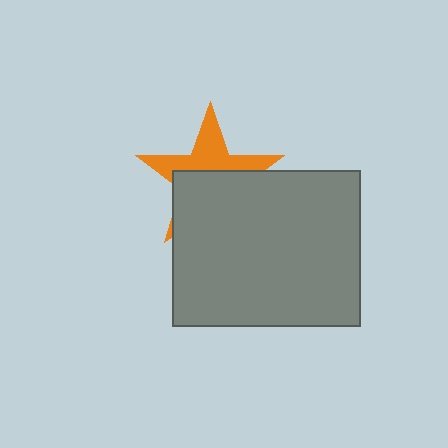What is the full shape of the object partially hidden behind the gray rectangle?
The partially hidden object is an orange star.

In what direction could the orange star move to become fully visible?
The orange star could move up. That would shift it out from behind the gray rectangle entirely.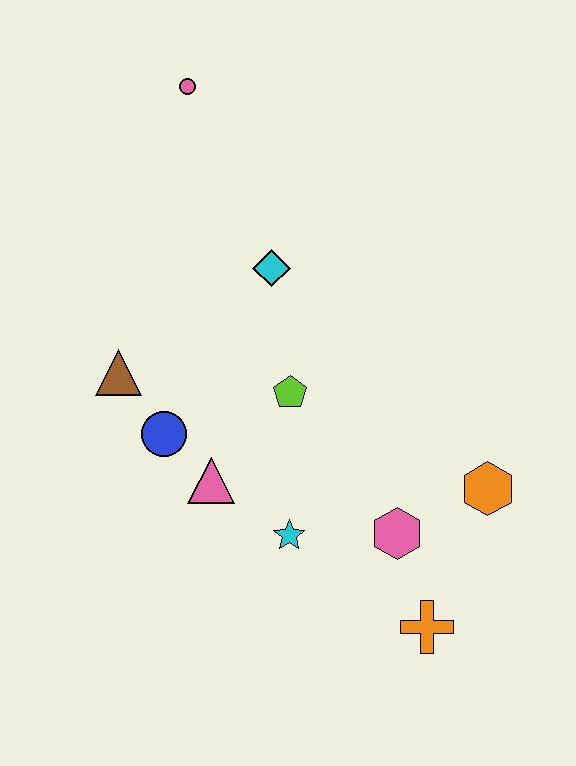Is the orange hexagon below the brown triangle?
Yes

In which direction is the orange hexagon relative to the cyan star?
The orange hexagon is to the right of the cyan star.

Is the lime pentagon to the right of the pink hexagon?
No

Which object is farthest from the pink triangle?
The pink circle is farthest from the pink triangle.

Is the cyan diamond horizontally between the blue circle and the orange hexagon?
Yes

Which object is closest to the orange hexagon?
The pink hexagon is closest to the orange hexagon.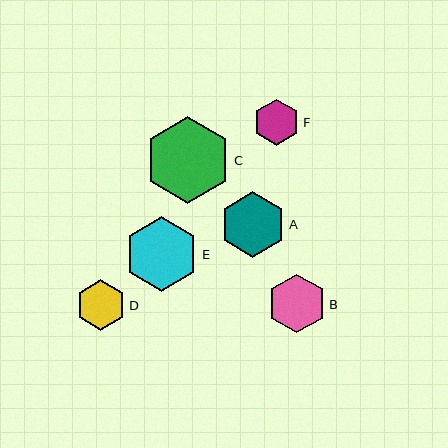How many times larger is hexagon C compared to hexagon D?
Hexagon C is approximately 1.7 times the size of hexagon D.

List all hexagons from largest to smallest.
From largest to smallest: C, E, A, B, D, F.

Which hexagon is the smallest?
Hexagon F is the smallest with a size of approximately 46 pixels.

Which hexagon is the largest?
Hexagon C is the largest with a size of approximately 87 pixels.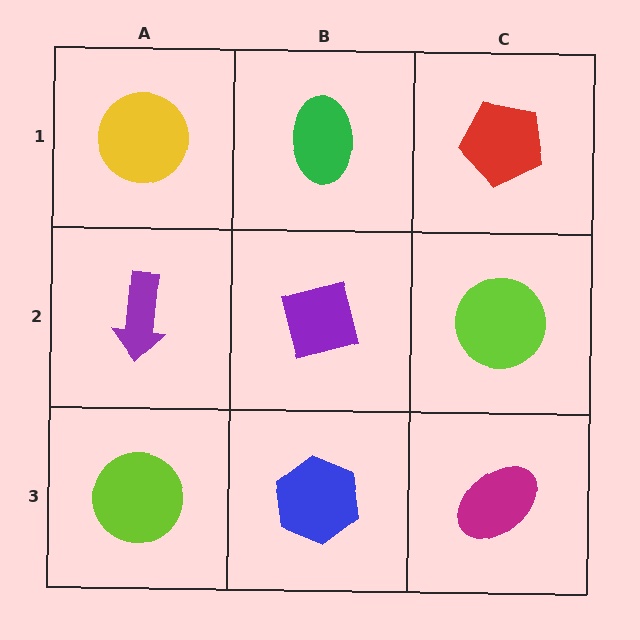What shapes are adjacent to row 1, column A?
A purple arrow (row 2, column A), a green ellipse (row 1, column B).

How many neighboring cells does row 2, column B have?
4.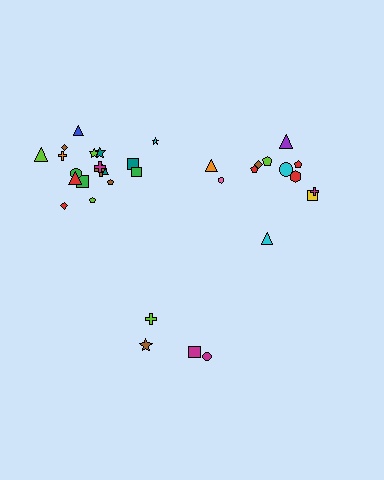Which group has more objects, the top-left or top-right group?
The top-left group.